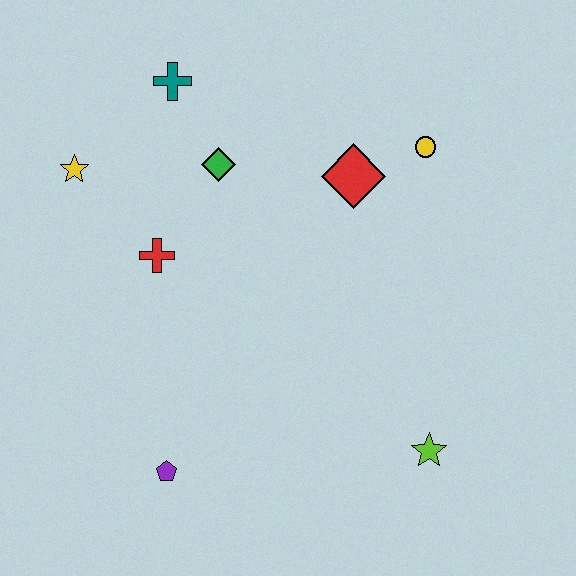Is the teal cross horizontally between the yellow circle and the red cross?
Yes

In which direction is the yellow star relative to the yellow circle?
The yellow star is to the left of the yellow circle.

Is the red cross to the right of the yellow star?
Yes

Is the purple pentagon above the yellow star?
No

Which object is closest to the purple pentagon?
The red cross is closest to the purple pentagon.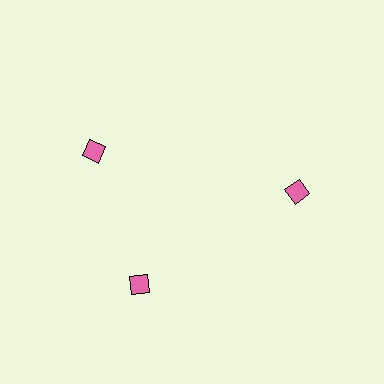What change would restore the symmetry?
The symmetry would be restored by rotating it back into even spacing with its neighbors so that all 3 diamonds sit at equal angles and equal distance from the center.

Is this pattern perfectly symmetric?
No. The 3 pink diamonds are arranged in a ring, but one element near the 11 o'clock position is rotated out of alignment along the ring, breaking the 3-fold rotational symmetry.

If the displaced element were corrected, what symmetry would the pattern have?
It would have 3-fold rotational symmetry — the pattern would map onto itself every 120 degrees.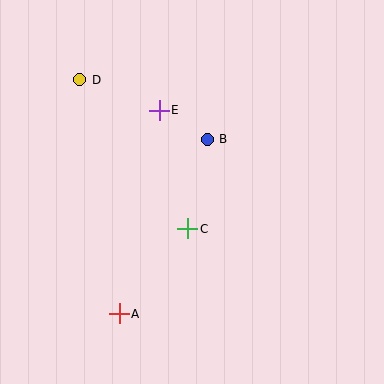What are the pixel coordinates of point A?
Point A is at (119, 314).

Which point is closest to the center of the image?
Point C at (188, 229) is closest to the center.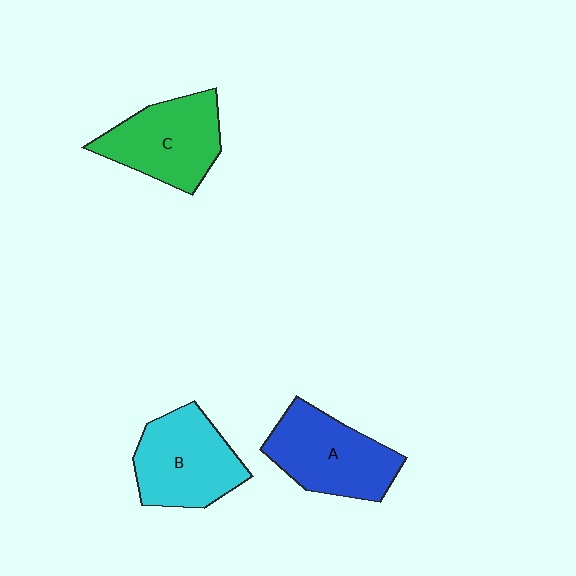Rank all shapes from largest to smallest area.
From largest to smallest: A (blue), B (cyan), C (green).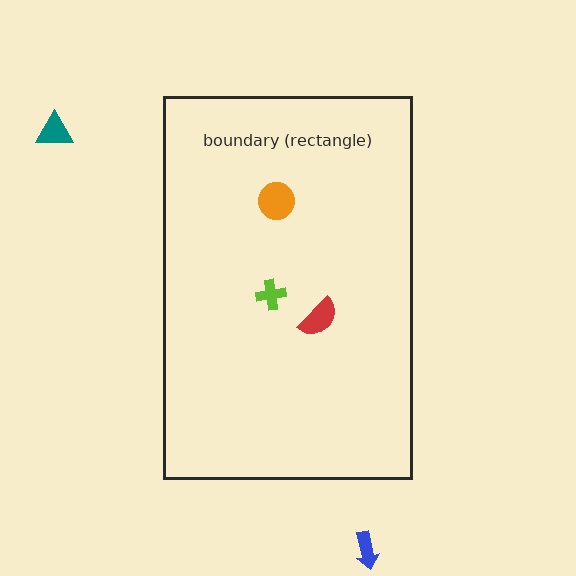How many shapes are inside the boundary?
3 inside, 2 outside.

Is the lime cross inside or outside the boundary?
Inside.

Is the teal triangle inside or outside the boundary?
Outside.